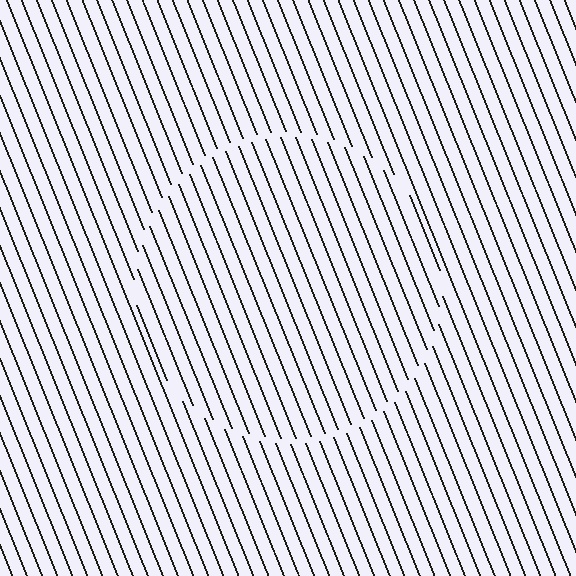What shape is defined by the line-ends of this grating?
An illusory circle. The interior of the shape contains the same grating, shifted by half a period — the contour is defined by the phase discontinuity where line-ends from the inner and outer gratings abut.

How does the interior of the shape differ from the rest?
The interior of the shape contains the same grating, shifted by half a period — the contour is defined by the phase discontinuity where line-ends from the inner and outer gratings abut.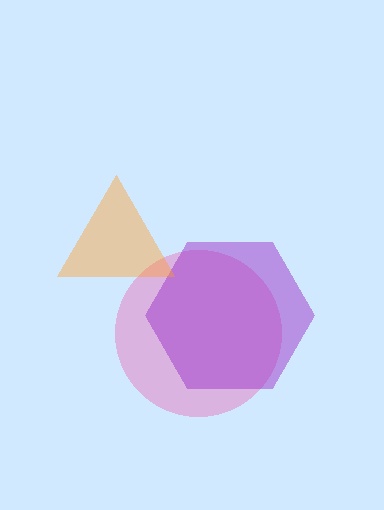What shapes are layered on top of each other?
The layered shapes are: a pink circle, a purple hexagon, an orange triangle.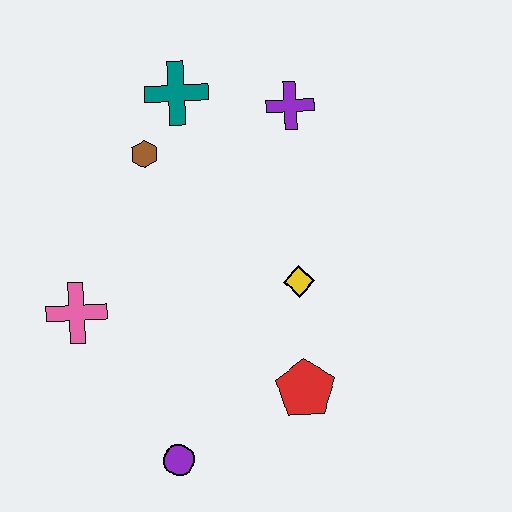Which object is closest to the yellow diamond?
The red pentagon is closest to the yellow diamond.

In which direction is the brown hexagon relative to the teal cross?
The brown hexagon is below the teal cross.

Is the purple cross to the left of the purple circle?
No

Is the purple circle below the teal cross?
Yes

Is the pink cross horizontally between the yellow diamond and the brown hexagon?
No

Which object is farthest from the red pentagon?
The teal cross is farthest from the red pentagon.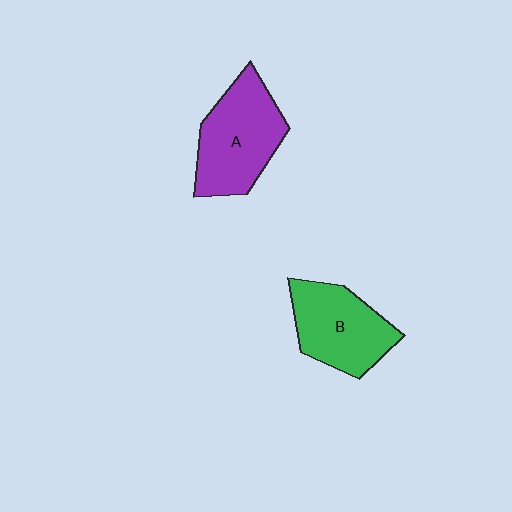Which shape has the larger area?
Shape A (purple).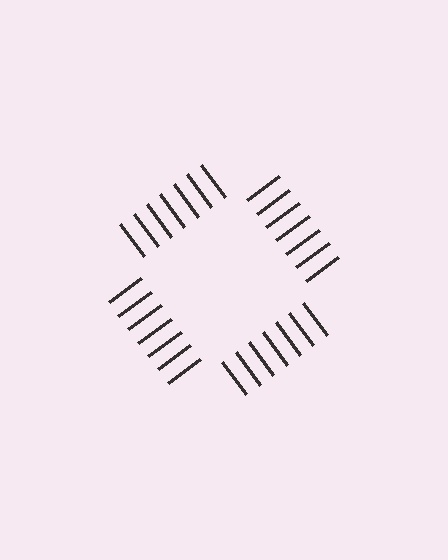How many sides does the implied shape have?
4 sides — the line-ends trace a square.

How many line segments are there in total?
28 — 7 along each of the 4 edges.